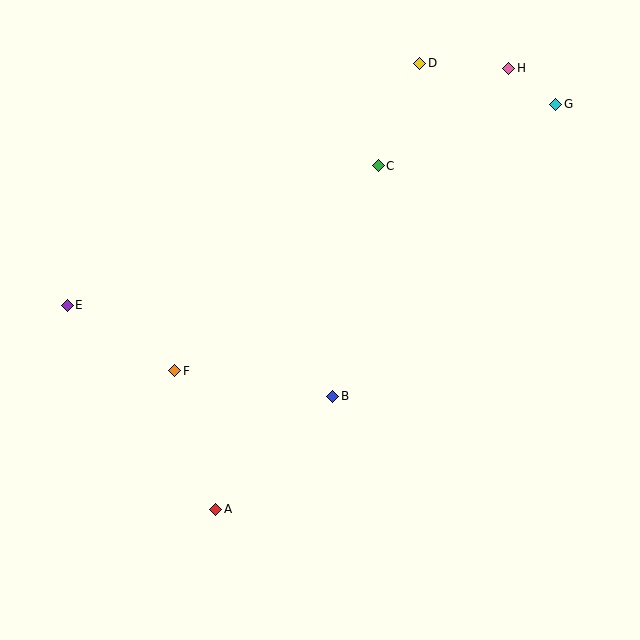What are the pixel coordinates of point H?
Point H is at (509, 68).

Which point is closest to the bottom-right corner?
Point B is closest to the bottom-right corner.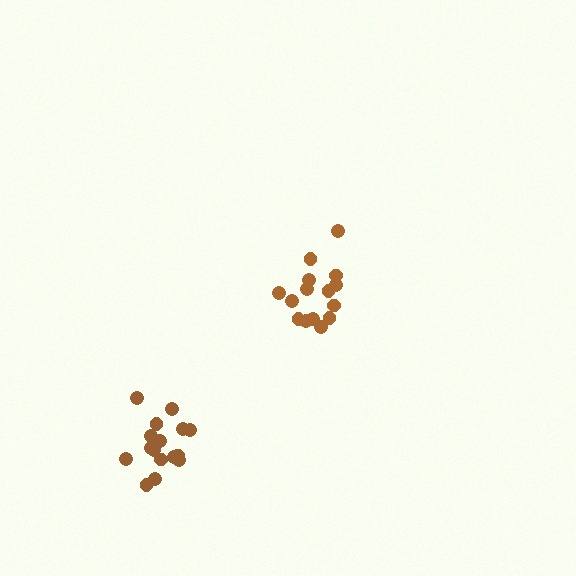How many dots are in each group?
Group 1: 15 dots, Group 2: 16 dots (31 total).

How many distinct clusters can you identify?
There are 2 distinct clusters.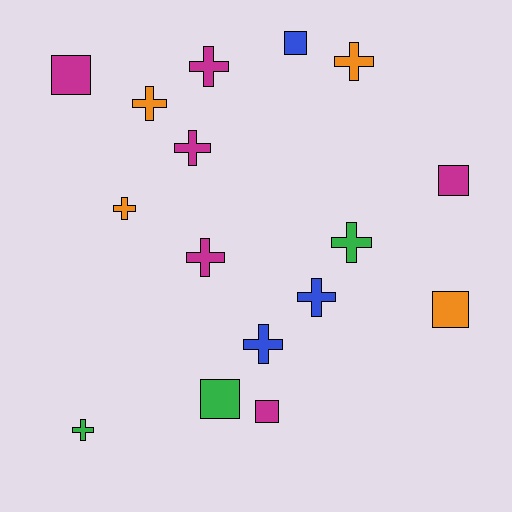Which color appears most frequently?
Magenta, with 6 objects.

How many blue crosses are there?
There are 2 blue crosses.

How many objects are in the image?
There are 16 objects.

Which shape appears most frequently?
Cross, with 10 objects.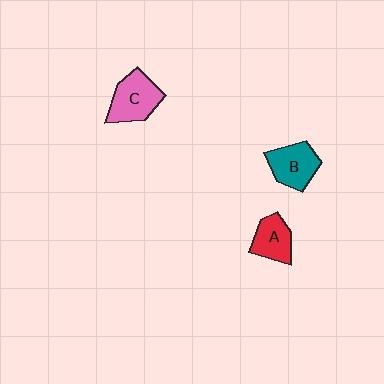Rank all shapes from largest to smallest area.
From largest to smallest: C (pink), B (teal), A (red).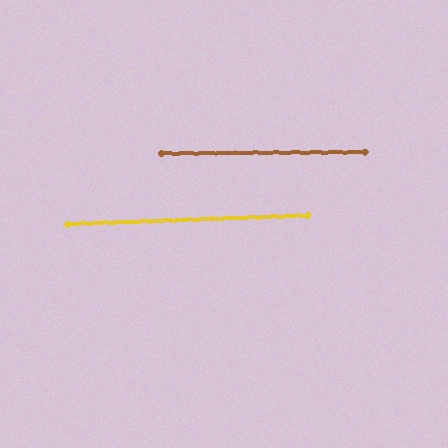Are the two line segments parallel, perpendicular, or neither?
Parallel — their directions differ by only 1.6°.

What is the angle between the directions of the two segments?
Approximately 2 degrees.